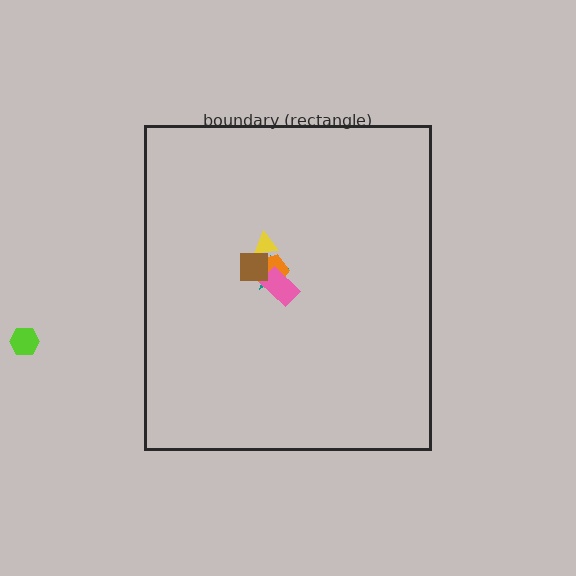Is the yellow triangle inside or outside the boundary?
Inside.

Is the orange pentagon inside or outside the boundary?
Inside.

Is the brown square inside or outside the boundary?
Inside.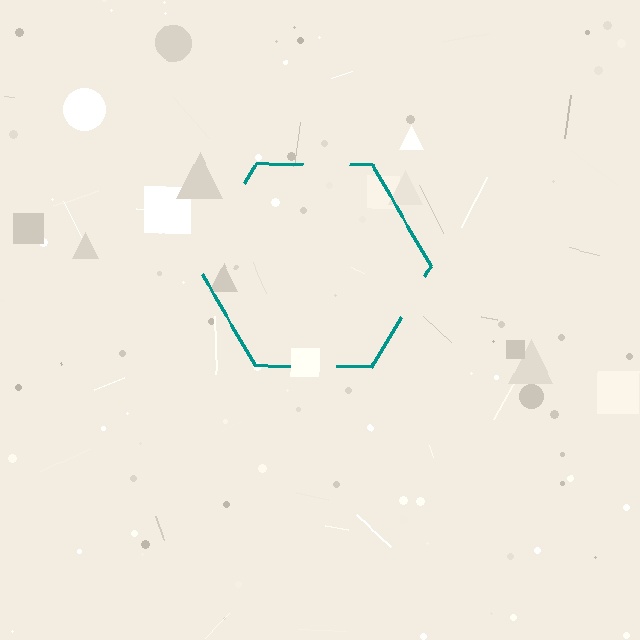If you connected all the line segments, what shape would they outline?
They would outline a hexagon.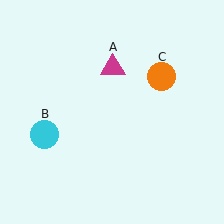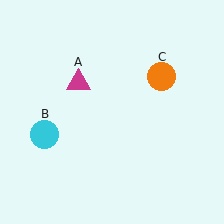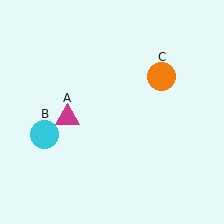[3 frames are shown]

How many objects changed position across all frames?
1 object changed position: magenta triangle (object A).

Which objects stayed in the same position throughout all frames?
Cyan circle (object B) and orange circle (object C) remained stationary.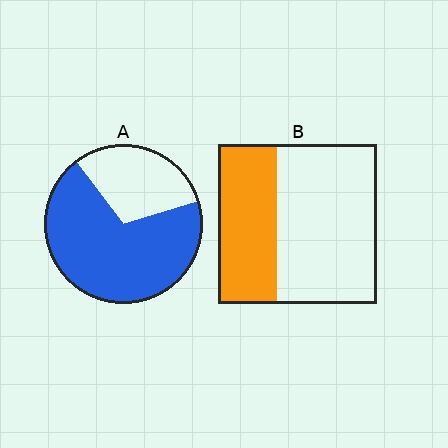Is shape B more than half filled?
No.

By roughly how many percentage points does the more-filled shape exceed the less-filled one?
By roughly 30 percentage points (A over B).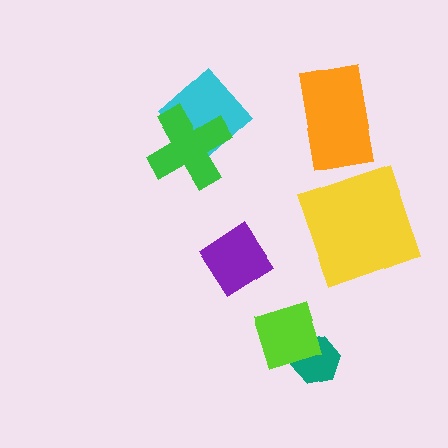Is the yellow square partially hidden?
No, no other shape covers it.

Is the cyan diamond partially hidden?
Yes, it is partially covered by another shape.